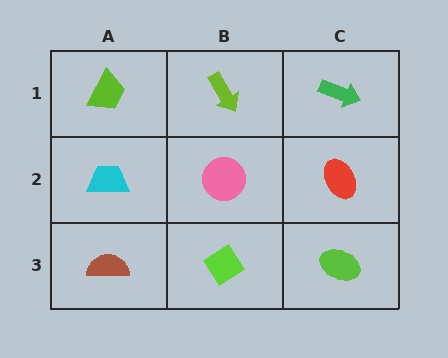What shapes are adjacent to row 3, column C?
A red ellipse (row 2, column C), a lime diamond (row 3, column B).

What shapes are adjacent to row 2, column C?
A green arrow (row 1, column C), a lime ellipse (row 3, column C), a pink circle (row 2, column B).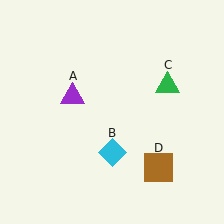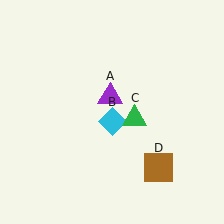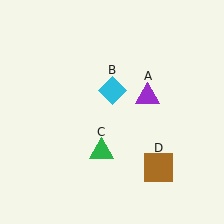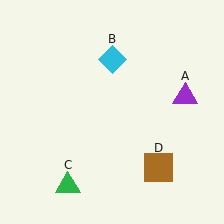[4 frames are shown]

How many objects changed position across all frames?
3 objects changed position: purple triangle (object A), cyan diamond (object B), green triangle (object C).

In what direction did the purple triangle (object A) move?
The purple triangle (object A) moved right.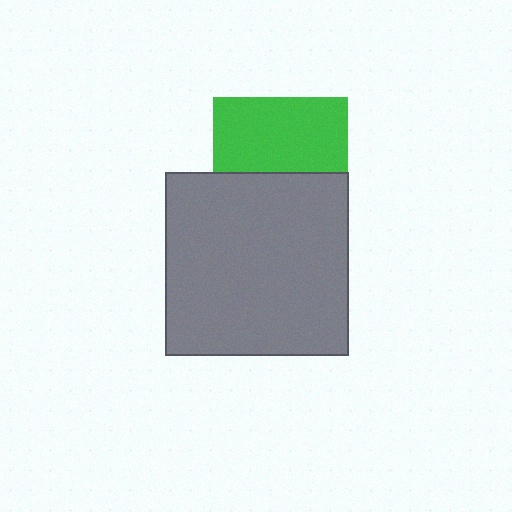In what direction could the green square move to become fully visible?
The green square could move up. That would shift it out from behind the gray square entirely.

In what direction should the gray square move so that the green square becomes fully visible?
The gray square should move down. That is the shortest direction to clear the overlap and leave the green square fully visible.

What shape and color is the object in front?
The object in front is a gray square.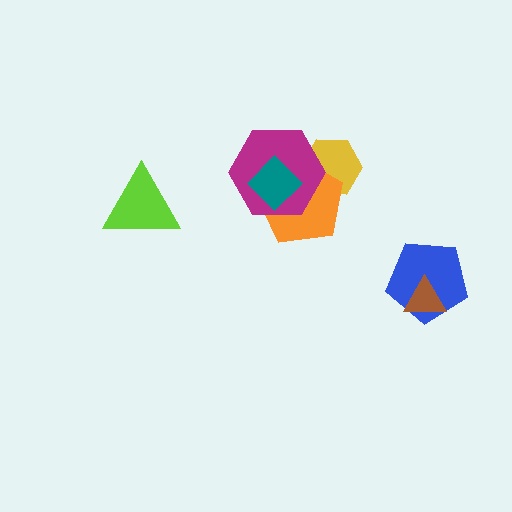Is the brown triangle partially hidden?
No, no other shape covers it.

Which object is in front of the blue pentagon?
The brown triangle is in front of the blue pentagon.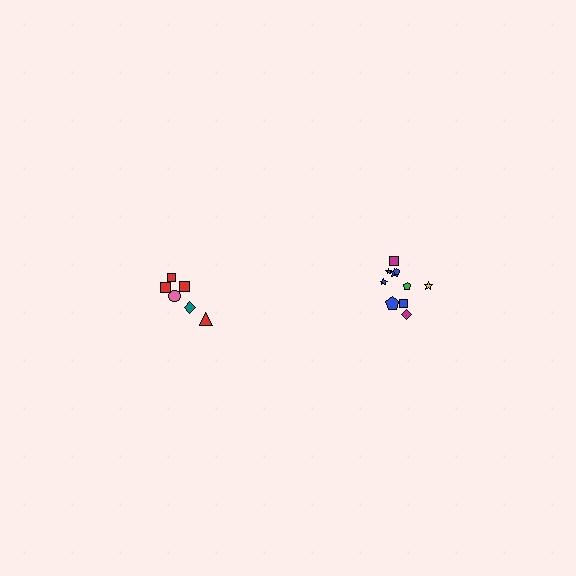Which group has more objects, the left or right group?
The right group.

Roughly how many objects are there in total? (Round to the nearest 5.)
Roughly 15 objects in total.